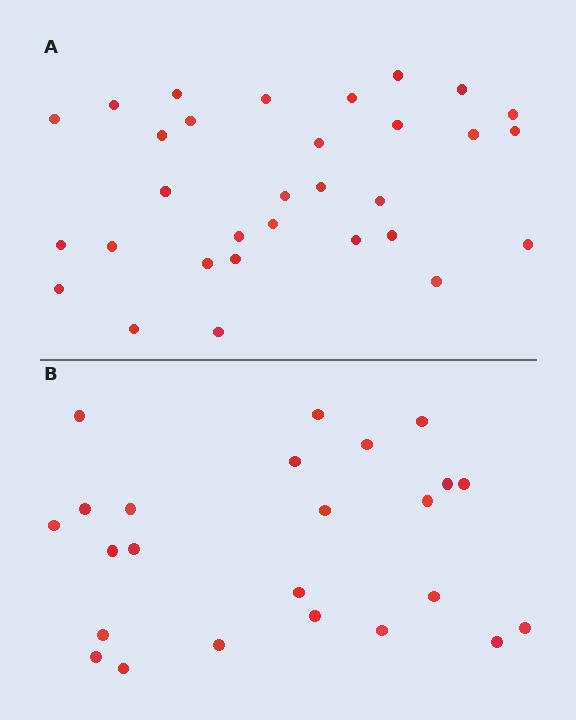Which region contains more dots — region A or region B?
Region A (the top region) has more dots.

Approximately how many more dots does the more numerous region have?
Region A has roughly 8 or so more dots than region B.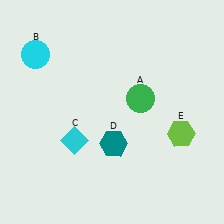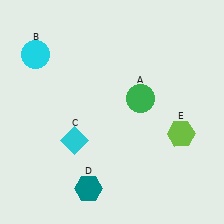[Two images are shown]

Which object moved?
The teal hexagon (D) moved down.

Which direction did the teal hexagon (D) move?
The teal hexagon (D) moved down.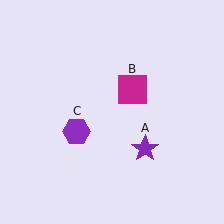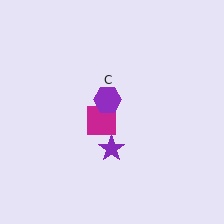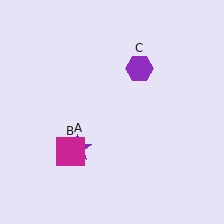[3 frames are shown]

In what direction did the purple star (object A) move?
The purple star (object A) moved left.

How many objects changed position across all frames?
3 objects changed position: purple star (object A), magenta square (object B), purple hexagon (object C).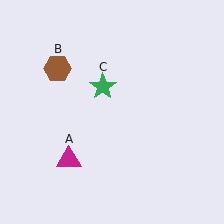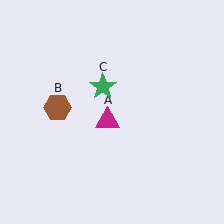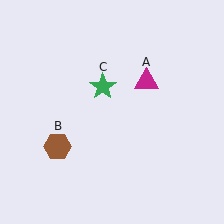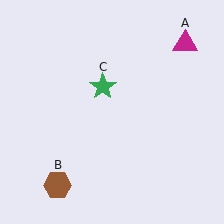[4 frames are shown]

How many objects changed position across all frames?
2 objects changed position: magenta triangle (object A), brown hexagon (object B).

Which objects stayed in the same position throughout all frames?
Green star (object C) remained stationary.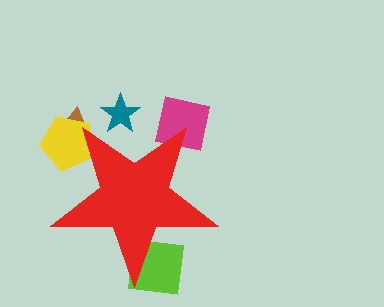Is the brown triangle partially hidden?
Yes, the brown triangle is partially hidden behind the red star.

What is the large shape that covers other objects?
A red star.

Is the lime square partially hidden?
Yes, the lime square is partially hidden behind the red star.